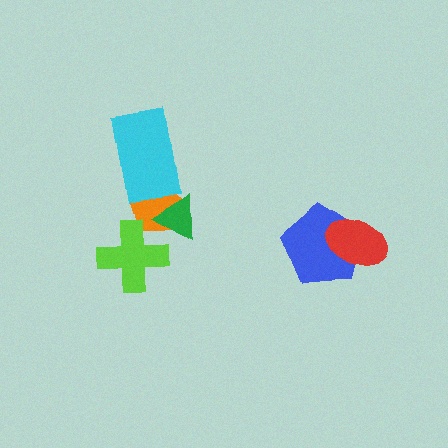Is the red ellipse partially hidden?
No, no other shape covers it.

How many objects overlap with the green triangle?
1 object overlaps with the green triangle.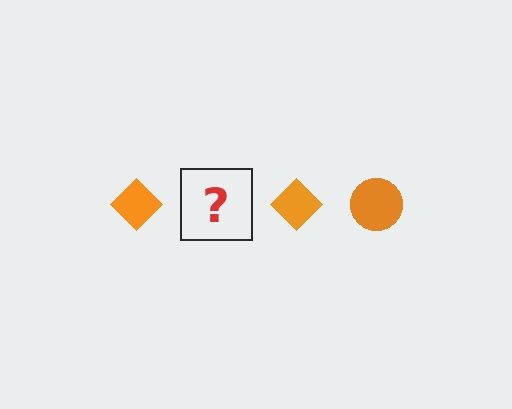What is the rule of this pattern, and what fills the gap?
The rule is that the pattern cycles through diamond, circle shapes in orange. The gap should be filled with an orange circle.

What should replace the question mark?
The question mark should be replaced with an orange circle.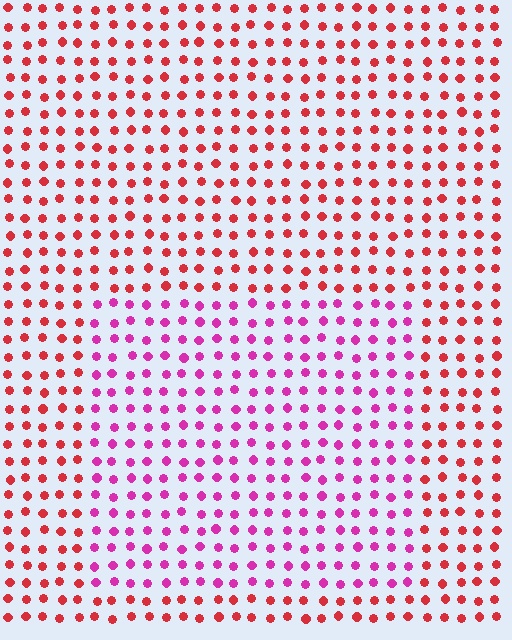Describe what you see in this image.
The image is filled with small red elements in a uniform arrangement. A rectangle-shaped region is visible where the elements are tinted to a slightly different hue, forming a subtle color boundary.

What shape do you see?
I see a rectangle.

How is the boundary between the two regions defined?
The boundary is defined purely by a slight shift in hue (about 41 degrees). Spacing, size, and orientation are identical on both sides.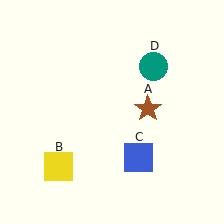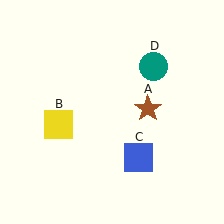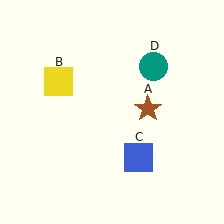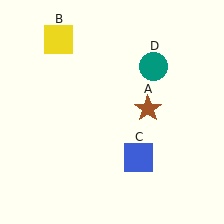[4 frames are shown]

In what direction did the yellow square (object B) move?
The yellow square (object B) moved up.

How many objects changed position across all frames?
1 object changed position: yellow square (object B).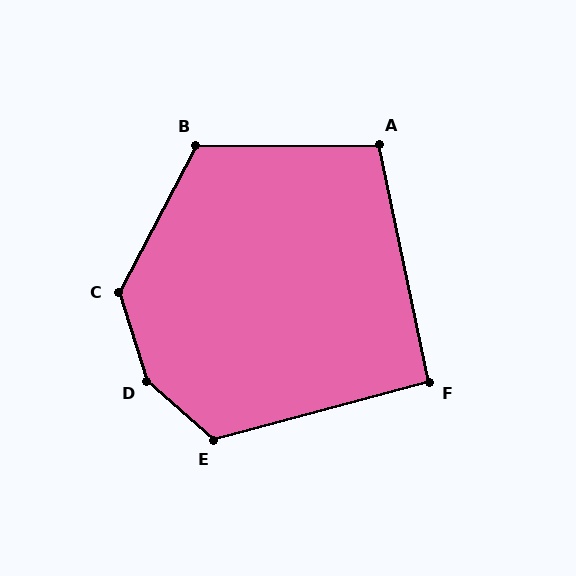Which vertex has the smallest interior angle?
F, at approximately 93 degrees.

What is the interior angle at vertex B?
Approximately 118 degrees (obtuse).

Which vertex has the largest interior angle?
D, at approximately 149 degrees.